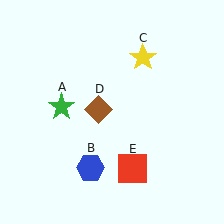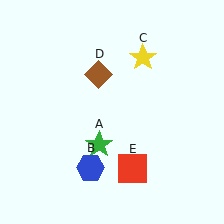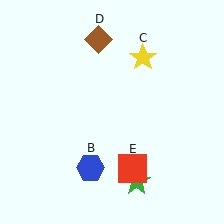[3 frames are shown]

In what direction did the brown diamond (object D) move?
The brown diamond (object D) moved up.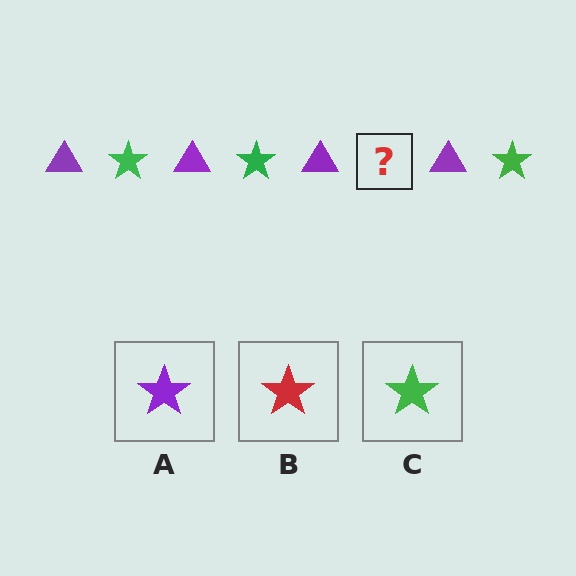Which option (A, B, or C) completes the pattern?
C.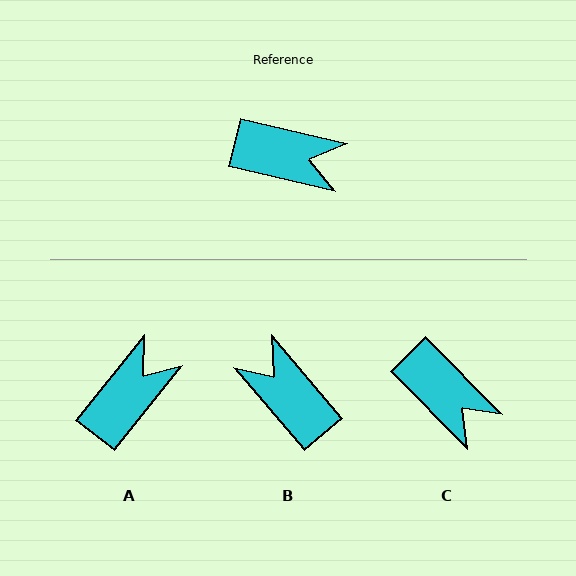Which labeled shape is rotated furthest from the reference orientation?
B, about 144 degrees away.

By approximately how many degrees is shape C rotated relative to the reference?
Approximately 32 degrees clockwise.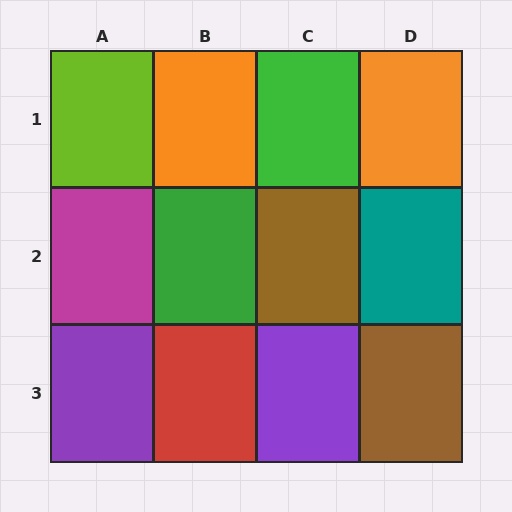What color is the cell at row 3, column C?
Purple.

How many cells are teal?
1 cell is teal.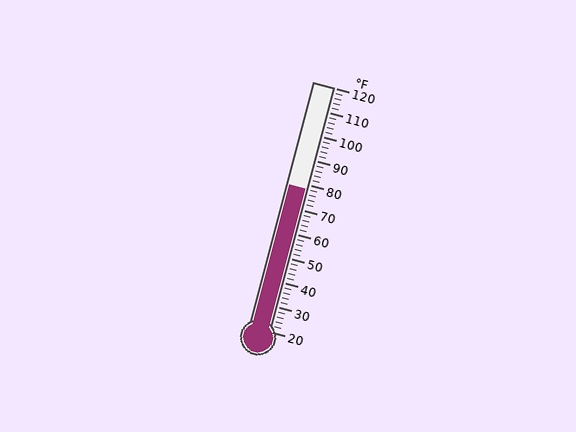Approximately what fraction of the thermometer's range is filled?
The thermometer is filled to approximately 60% of its range.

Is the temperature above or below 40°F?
The temperature is above 40°F.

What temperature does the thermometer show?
The thermometer shows approximately 78°F.